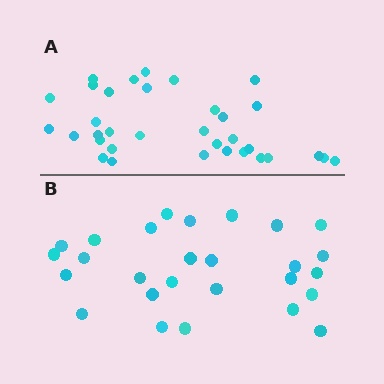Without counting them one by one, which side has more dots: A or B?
Region A (the top region) has more dots.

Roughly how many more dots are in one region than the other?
Region A has roughly 8 or so more dots than region B.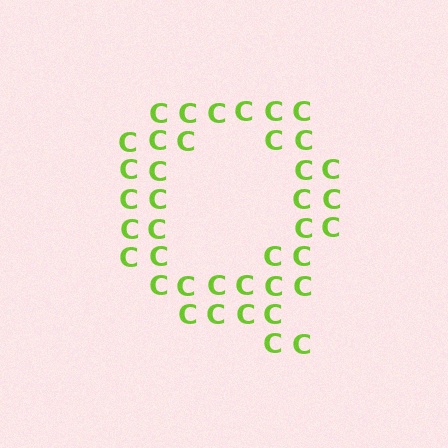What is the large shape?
The large shape is the letter Q.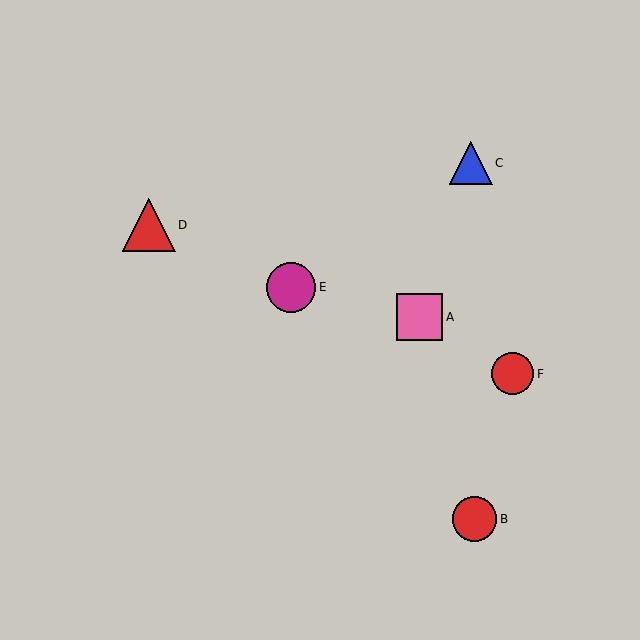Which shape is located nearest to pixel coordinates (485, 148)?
The blue triangle (labeled C) at (471, 163) is nearest to that location.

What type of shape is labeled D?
Shape D is a red triangle.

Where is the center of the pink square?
The center of the pink square is at (419, 317).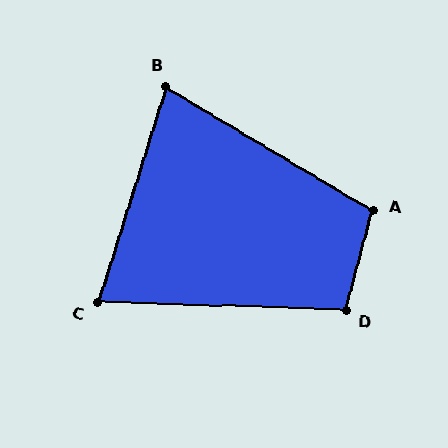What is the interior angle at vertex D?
Approximately 103 degrees (obtuse).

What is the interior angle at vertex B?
Approximately 77 degrees (acute).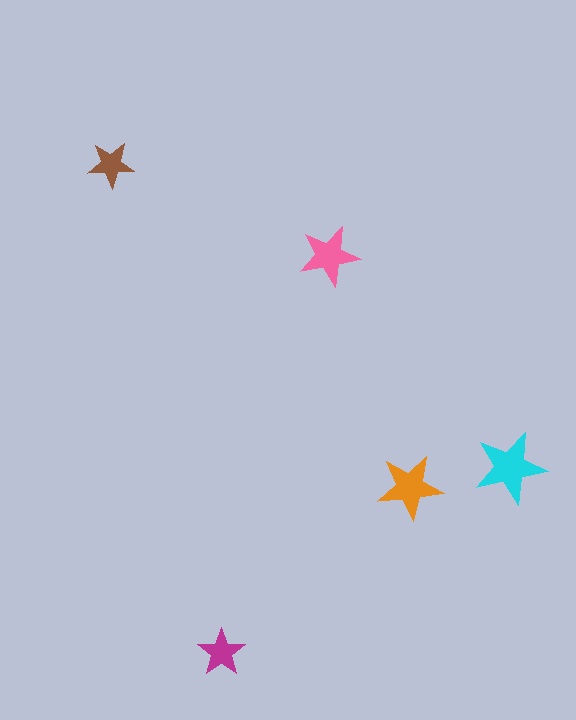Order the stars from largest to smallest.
the cyan one, the orange one, the pink one, the magenta one, the brown one.